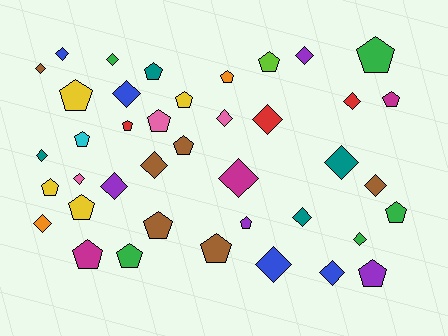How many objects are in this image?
There are 40 objects.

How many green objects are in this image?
There are 5 green objects.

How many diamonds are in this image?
There are 20 diamonds.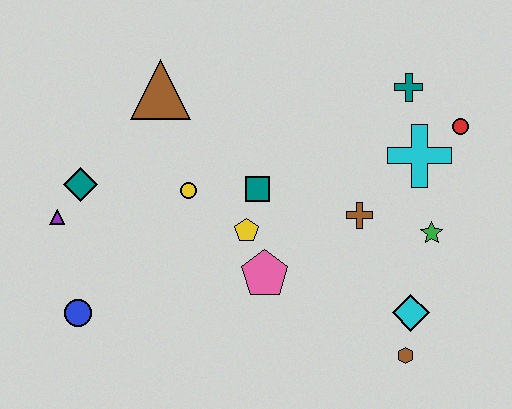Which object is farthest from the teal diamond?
The red circle is farthest from the teal diamond.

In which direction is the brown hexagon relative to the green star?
The brown hexagon is below the green star.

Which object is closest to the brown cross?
The green star is closest to the brown cross.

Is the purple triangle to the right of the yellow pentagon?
No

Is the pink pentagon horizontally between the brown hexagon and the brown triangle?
Yes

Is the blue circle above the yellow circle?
No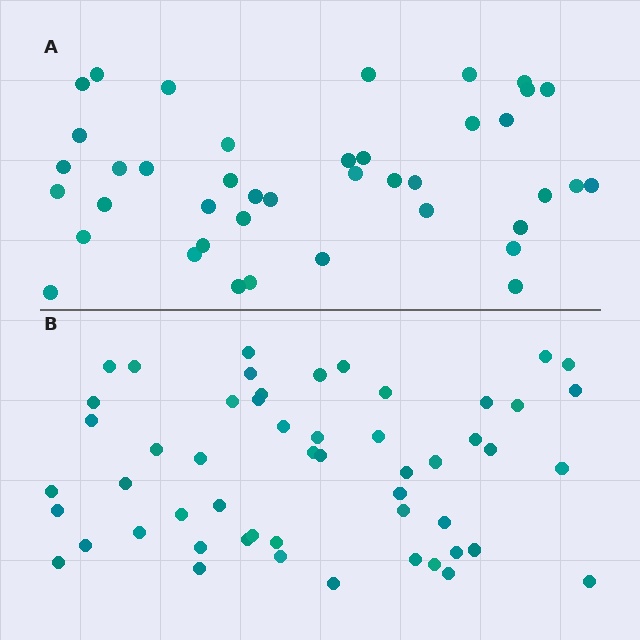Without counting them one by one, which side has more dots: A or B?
Region B (the bottom region) has more dots.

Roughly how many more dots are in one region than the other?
Region B has roughly 12 or so more dots than region A.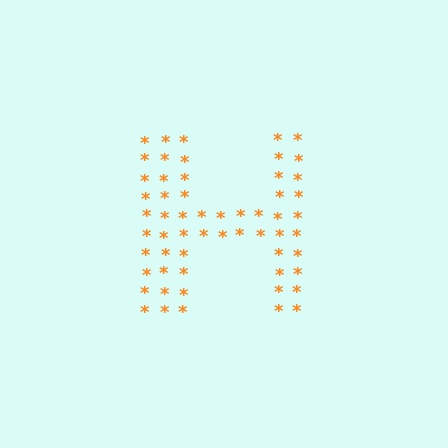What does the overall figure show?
The overall figure shows the letter H.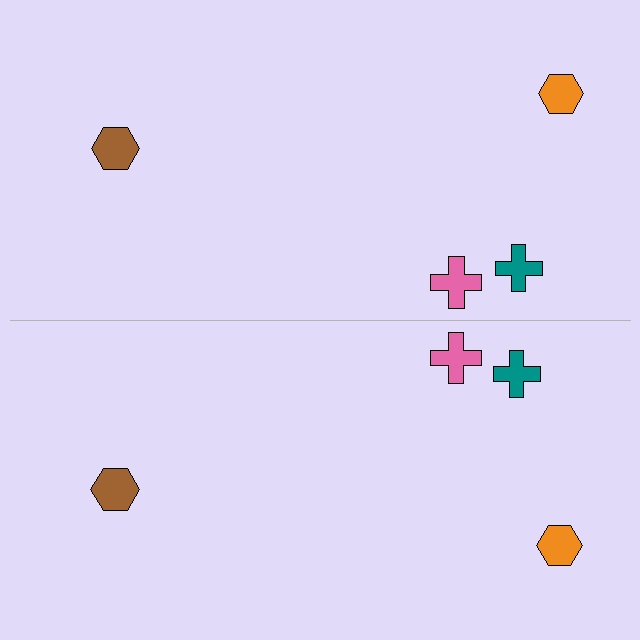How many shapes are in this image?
There are 8 shapes in this image.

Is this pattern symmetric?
Yes, this pattern has bilateral (reflection) symmetry.